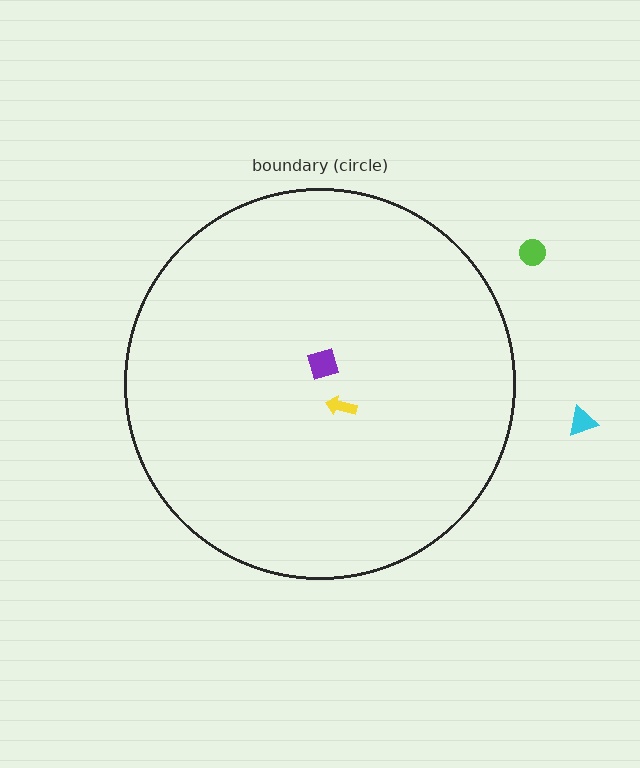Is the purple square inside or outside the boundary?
Inside.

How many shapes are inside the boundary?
2 inside, 2 outside.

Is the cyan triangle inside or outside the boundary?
Outside.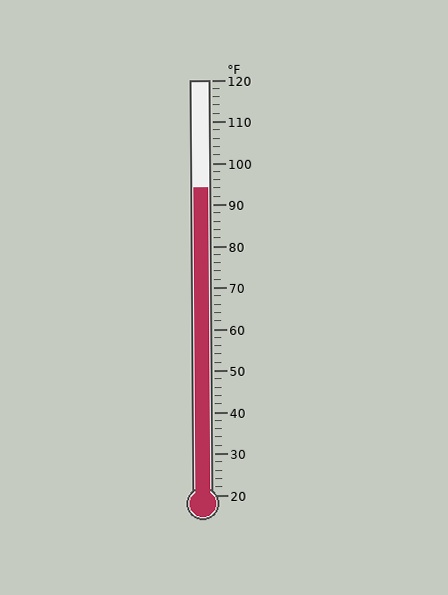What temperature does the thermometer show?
The thermometer shows approximately 94°F.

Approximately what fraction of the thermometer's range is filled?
The thermometer is filled to approximately 75% of its range.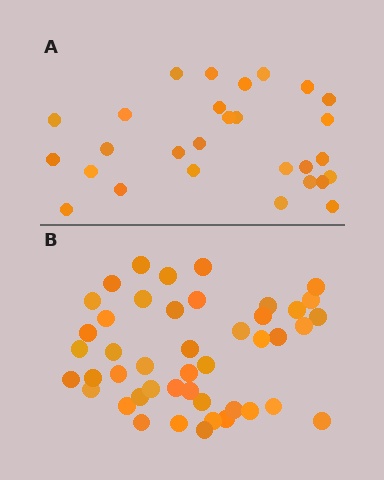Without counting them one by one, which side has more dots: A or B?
Region B (the bottom region) has more dots.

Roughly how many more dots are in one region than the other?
Region B has approximately 15 more dots than region A.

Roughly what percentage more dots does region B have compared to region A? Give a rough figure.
About 60% more.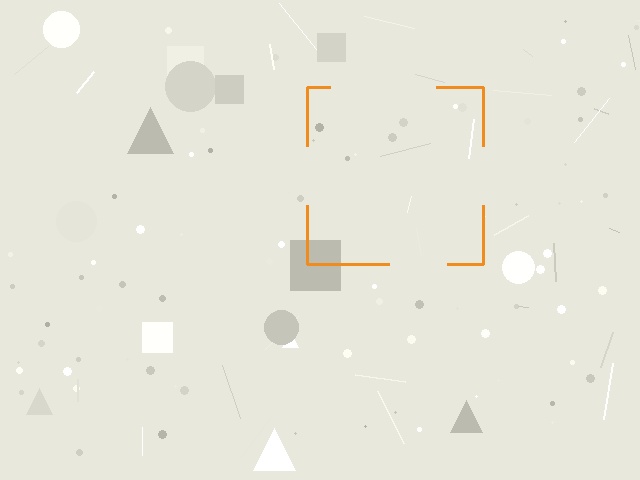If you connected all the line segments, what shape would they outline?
They would outline a square.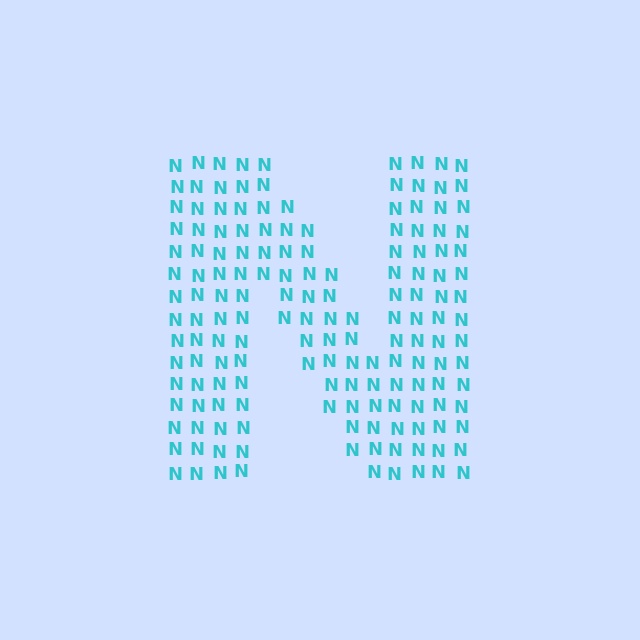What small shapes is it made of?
It is made of small letter N's.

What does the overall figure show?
The overall figure shows the letter N.